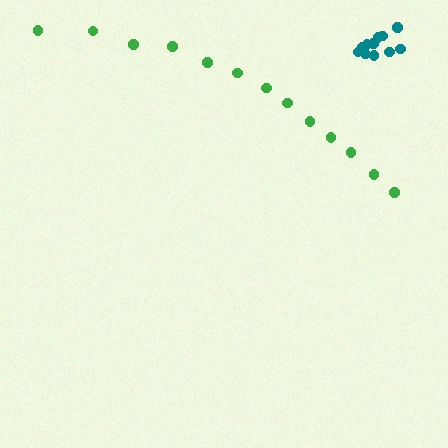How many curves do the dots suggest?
There are 2 distinct paths.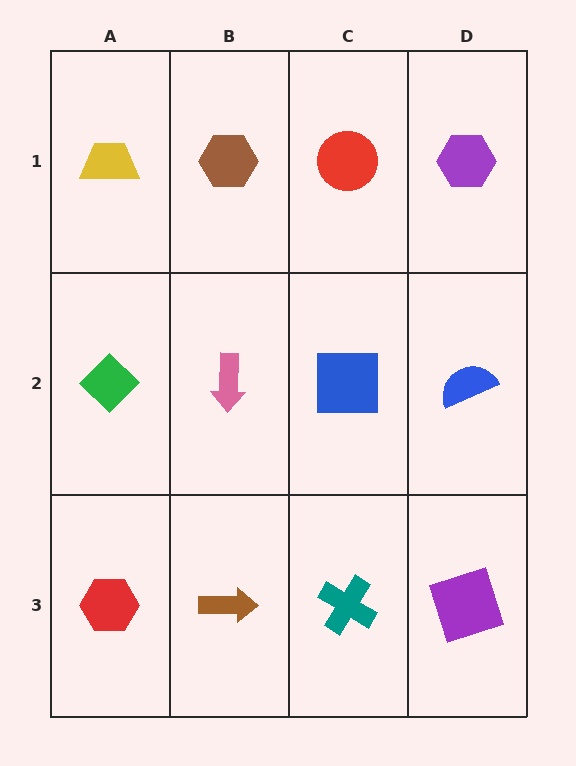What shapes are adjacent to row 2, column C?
A red circle (row 1, column C), a teal cross (row 3, column C), a pink arrow (row 2, column B), a blue semicircle (row 2, column D).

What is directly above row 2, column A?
A yellow trapezoid.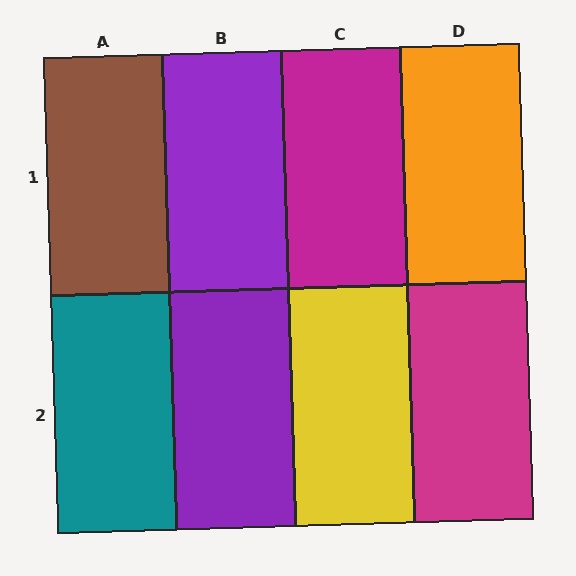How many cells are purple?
2 cells are purple.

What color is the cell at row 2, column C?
Yellow.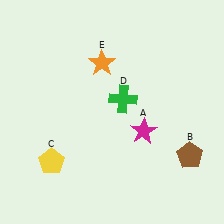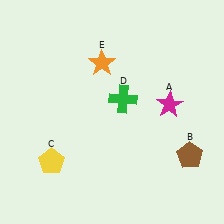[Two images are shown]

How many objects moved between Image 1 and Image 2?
1 object moved between the two images.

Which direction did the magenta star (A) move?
The magenta star (A) moved up.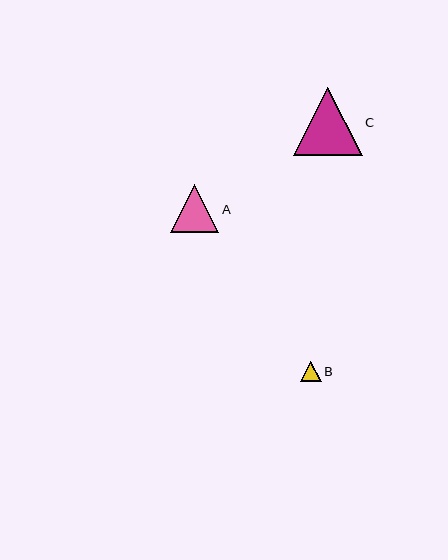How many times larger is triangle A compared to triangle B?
Triangle A is approximately 2.4 times the size of triangle B.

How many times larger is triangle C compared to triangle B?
Triangle C is approximately 3.4 times the size of triangle B.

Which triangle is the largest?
Triangle C is the largest with a size of approximately 69 pixels.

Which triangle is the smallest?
Triangle B is the smallest with a size of approximately 20 pixels.